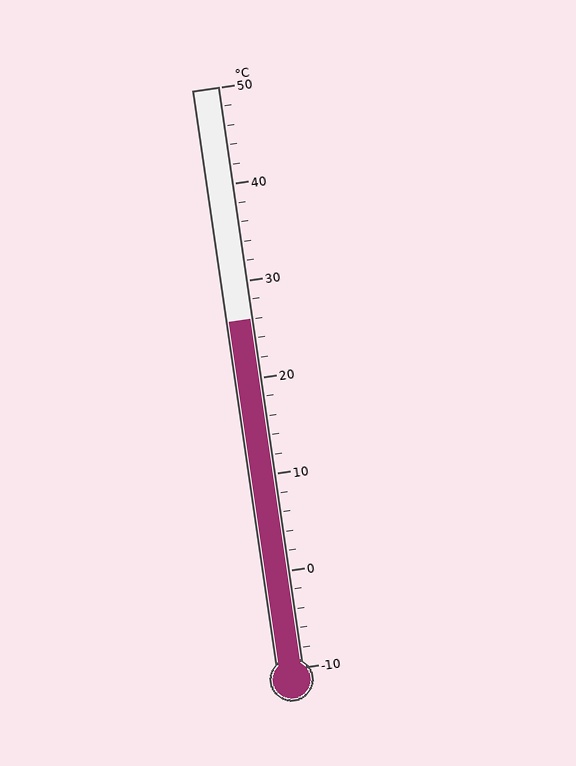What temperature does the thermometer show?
The thermometer shows approximately 26°C.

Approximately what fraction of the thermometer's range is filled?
The thermometer is filled to approximately 60% of its range.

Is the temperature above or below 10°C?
The temperature is above 10°C.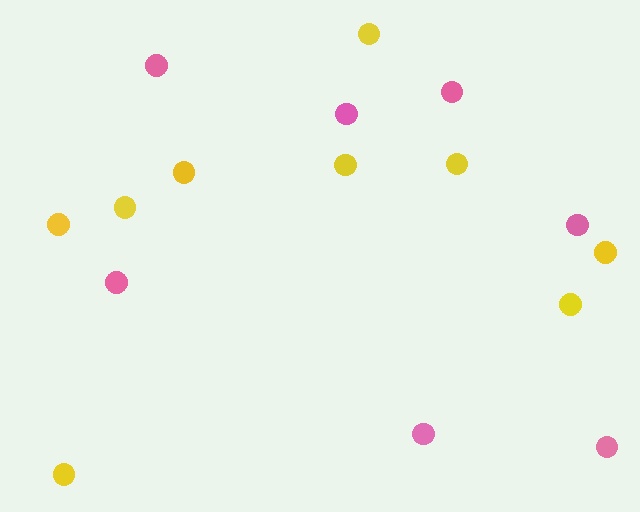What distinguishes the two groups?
There are 2 groups: one group of pink circles (7) and one group of yellow circles (9).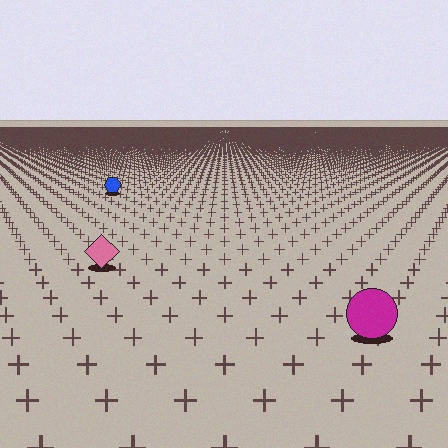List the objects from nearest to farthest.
From nearest to farthest: the magenta circle, the pink diamond, the blue hexagon.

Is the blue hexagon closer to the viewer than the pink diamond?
No. The pink diamond is closer — you can tell from the texture gradient: the ground texture is coarser near it.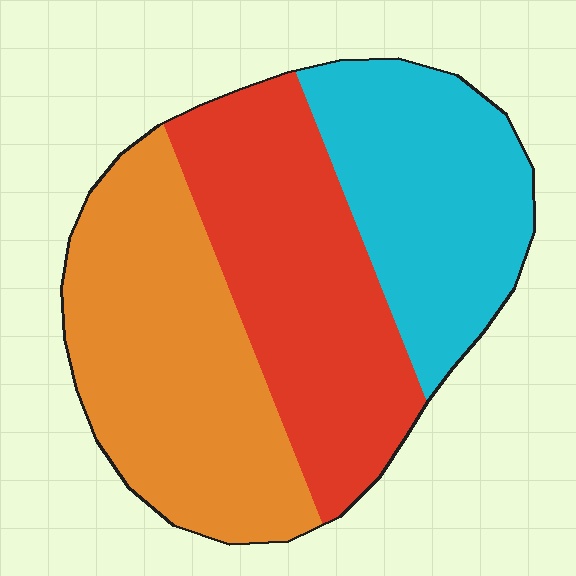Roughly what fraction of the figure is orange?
Orange takes up about three eighths (3/8) of the figure.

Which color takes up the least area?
Cyan, at roughly 30%.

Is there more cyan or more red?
Red.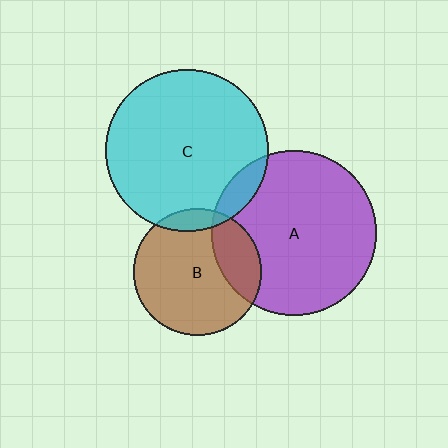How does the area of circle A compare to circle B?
Approximately 1.7 times.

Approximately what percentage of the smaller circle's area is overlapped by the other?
Approximately 10%.